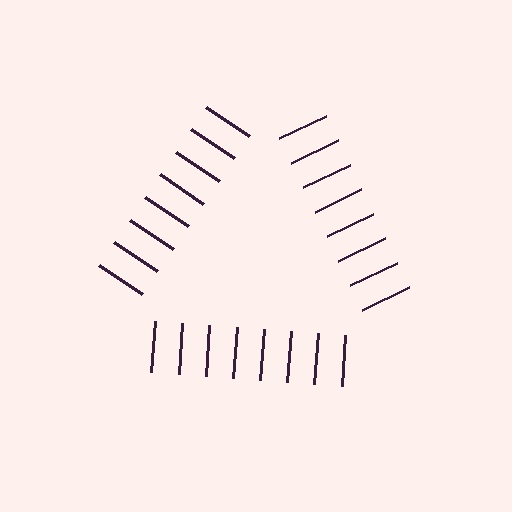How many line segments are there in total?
24 — 8 along each of the 3 edges.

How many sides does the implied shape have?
3 sides — the line-ends trace a triangle.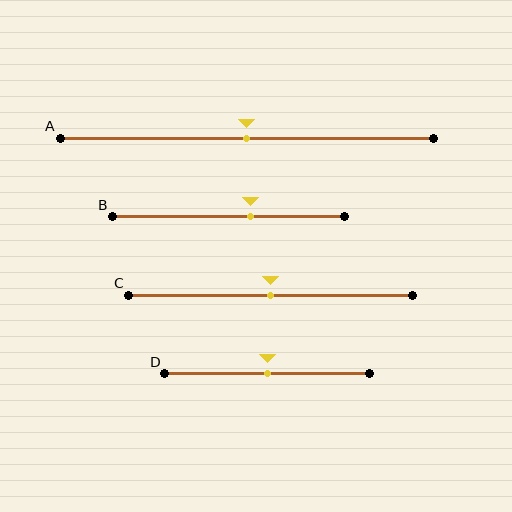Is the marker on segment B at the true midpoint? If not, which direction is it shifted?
No, the marker on segment B is shifted to the right by about 9% of the segment length.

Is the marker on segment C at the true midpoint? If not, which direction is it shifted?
Yes, the marker on segment C is at the true midpoint.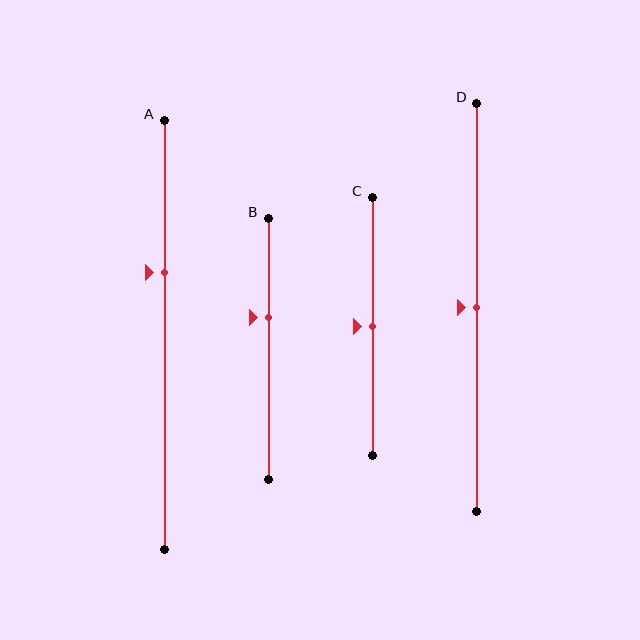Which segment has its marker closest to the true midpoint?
Segment C has its marker closest to the true midpoint.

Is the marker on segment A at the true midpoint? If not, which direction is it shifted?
No, the marker on segment A is shifted upward by about 15% of the segment length.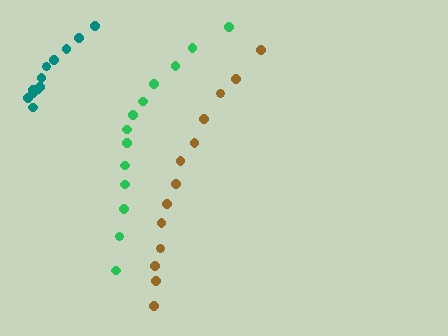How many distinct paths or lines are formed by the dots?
There are 3 distinct paths.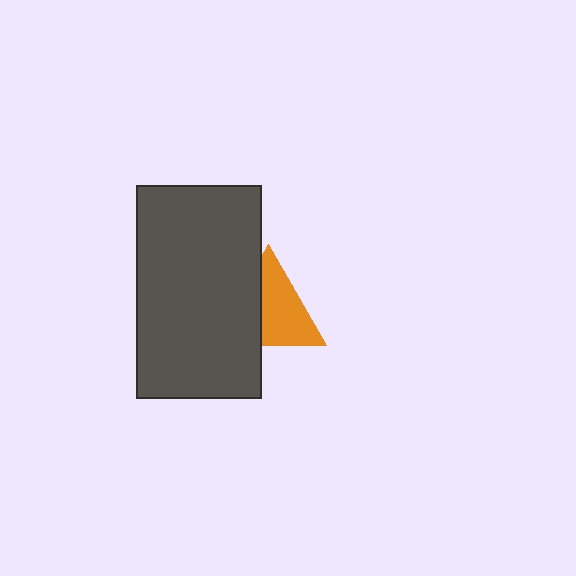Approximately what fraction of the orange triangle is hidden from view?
Roughly 39% of the orange triangle is hidden behind the dark gray rectangle.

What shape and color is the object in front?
The object in front is a dark gray rectangle.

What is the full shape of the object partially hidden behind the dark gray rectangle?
The partially hidden object is an orange triangle.